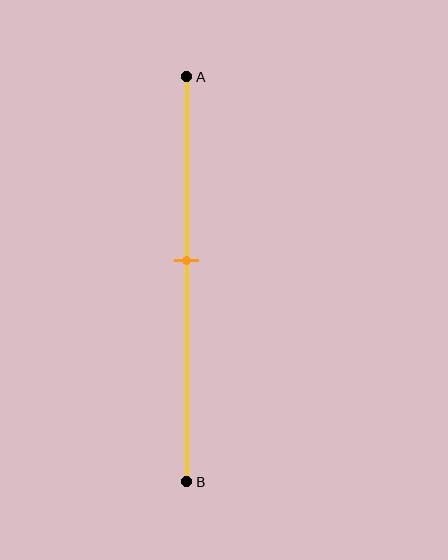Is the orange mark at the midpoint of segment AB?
No, the mark is at about 45% from A, not at the 50% midpoint.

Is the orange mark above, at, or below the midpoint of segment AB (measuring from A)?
The orange mark is above the midpoint of segment AB.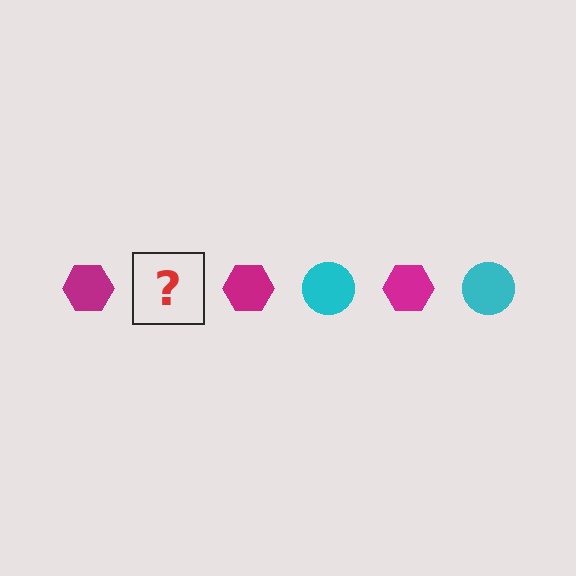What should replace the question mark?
The question mark should be replaced with a cyan circle.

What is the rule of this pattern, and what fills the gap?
The rule is that the pattern alternates between magenta hexagon and cyan circle. The gap should be filled with a cyan circle.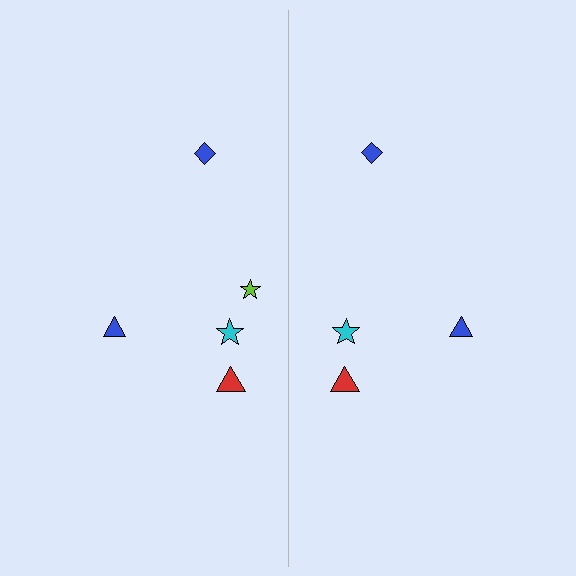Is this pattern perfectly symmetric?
No, the pattern is not perfectly symmetric. A lime star is missing from the right side.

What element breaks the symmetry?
A lime star is missing from the right side.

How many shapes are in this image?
There are 9 shapes in this image.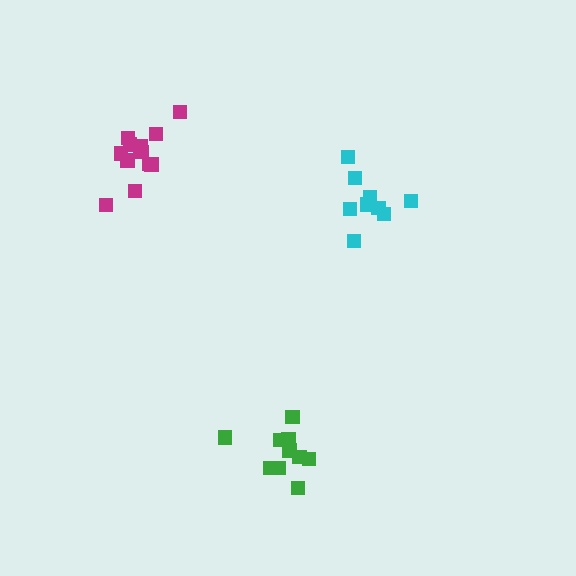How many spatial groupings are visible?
There are 3 spatial groupings.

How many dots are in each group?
Group 1: 10 dots, Group 2: 9 dots, Group 3: 12 dots (31 total).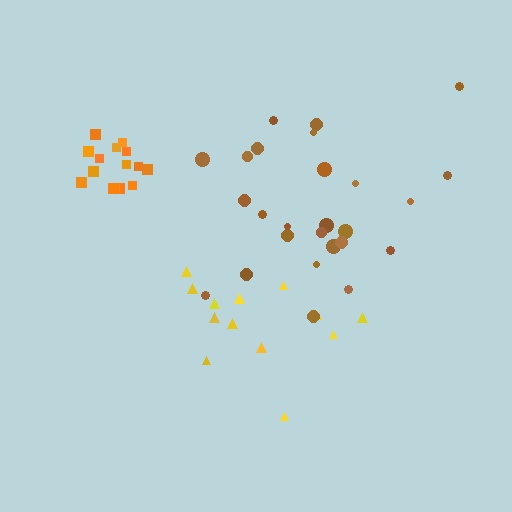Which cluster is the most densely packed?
Orange.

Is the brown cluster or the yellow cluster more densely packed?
Brown.